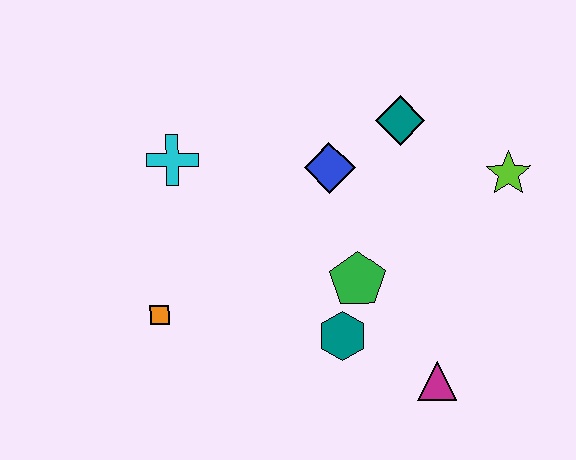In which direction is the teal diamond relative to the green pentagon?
The teal diamond is above the green pentagon.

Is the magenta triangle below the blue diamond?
Yes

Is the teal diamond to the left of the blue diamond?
No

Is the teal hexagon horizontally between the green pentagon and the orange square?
Yes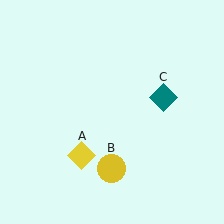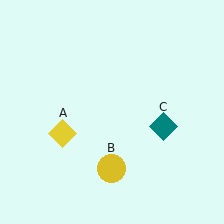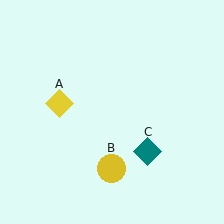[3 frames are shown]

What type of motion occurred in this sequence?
The yellow diamond (object A), teal diamond (object C) rotated clockwise around the center of the scene.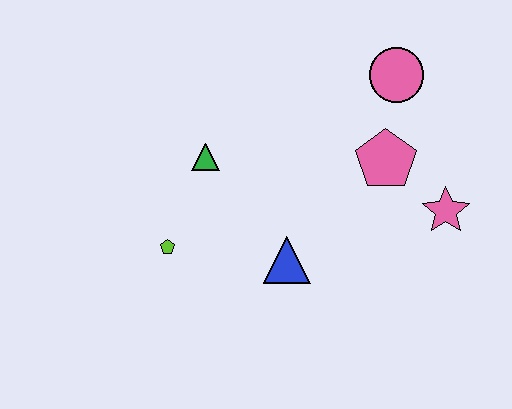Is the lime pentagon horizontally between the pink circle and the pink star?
No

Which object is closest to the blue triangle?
The lime pentagon is closest to the blue triangle.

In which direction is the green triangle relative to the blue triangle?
The green triangle is above the blue triangle.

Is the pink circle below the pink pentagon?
No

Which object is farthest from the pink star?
The lime pentagon is farthest from the pink star.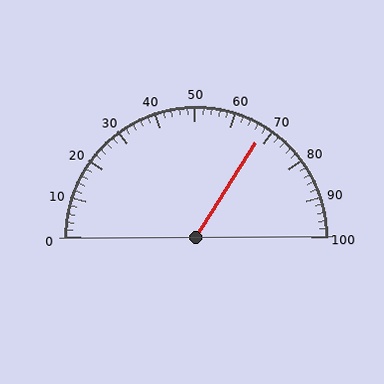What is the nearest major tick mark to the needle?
The nearest major tick mark is 70.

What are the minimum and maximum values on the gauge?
The gauge ranges from 0 to 100.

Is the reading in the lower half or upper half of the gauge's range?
The reading is in the upper half of the range (0 to 100).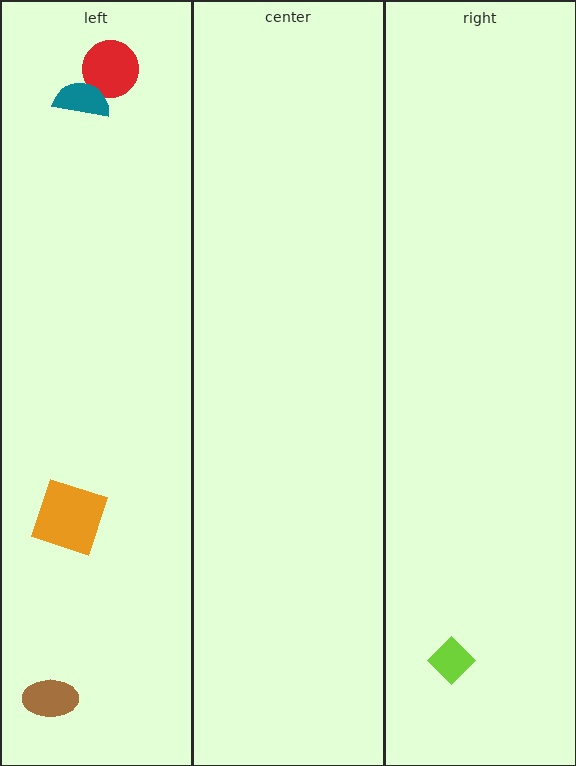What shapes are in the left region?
The red circle, the orange square, the brown ellipse, the teal semicircle.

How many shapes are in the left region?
4.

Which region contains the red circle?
The left region.